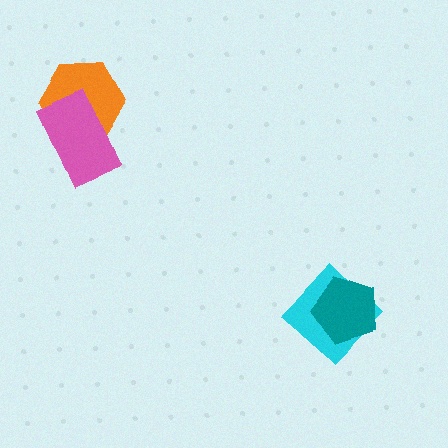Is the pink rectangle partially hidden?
No, no other shape covers it.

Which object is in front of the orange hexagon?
The pink rectangle is in front of the orange hexagon.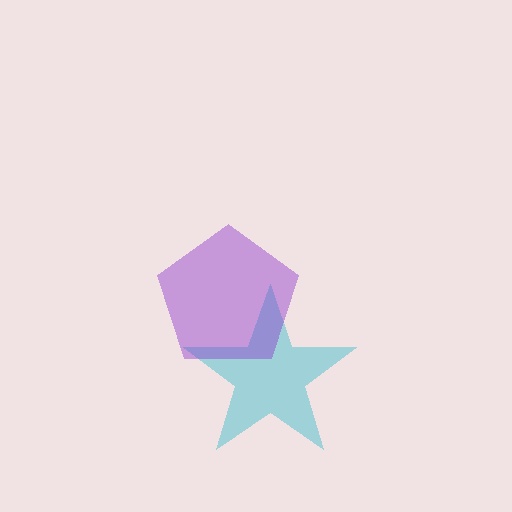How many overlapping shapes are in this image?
There are 2 overlapping shapes in the image.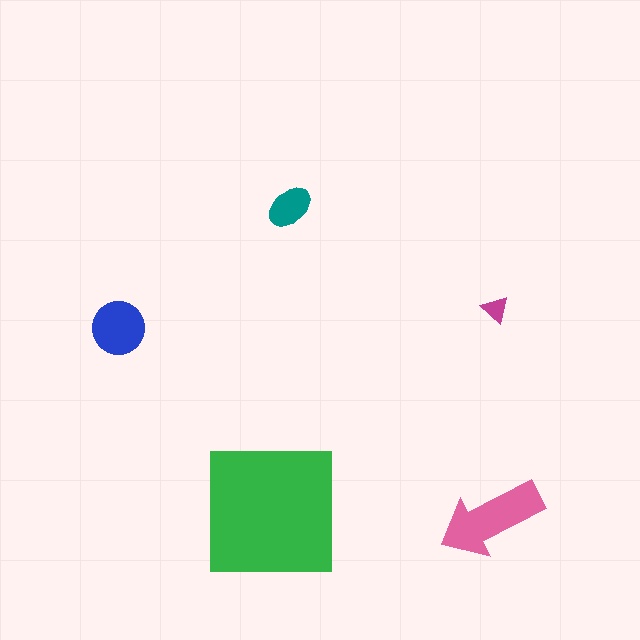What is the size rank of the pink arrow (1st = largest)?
2nd.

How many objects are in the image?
There are 5 objects in the image.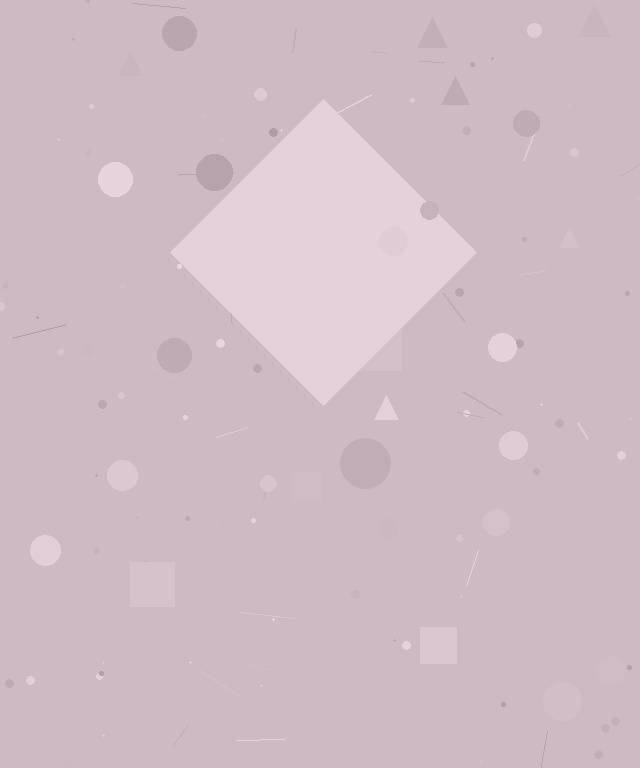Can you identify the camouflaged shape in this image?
The camouflaged shape is a diamond.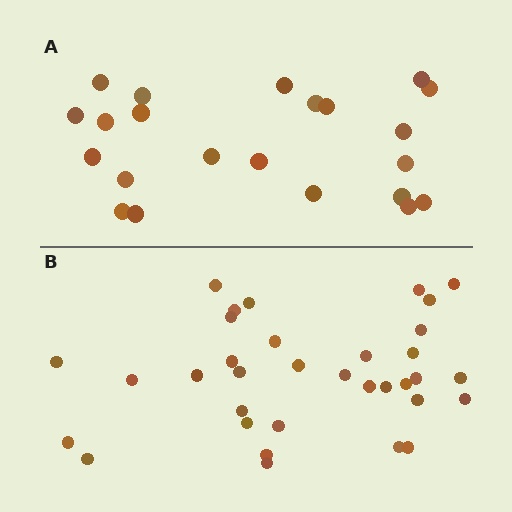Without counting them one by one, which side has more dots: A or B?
Region B (the bottom region) has more dots.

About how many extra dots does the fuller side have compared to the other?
Region B has roughly 12 or so more dots than region A.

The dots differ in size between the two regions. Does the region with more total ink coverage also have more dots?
No. Region A has more total ink coverage because its dots are larger, but region B actually contains more individual dots. Total area can be misleading — the number of items is what matters here.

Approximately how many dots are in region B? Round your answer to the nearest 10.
About 30 dots. (The exact count is 34, which rounds to 30.)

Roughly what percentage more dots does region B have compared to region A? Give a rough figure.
About 55% more.